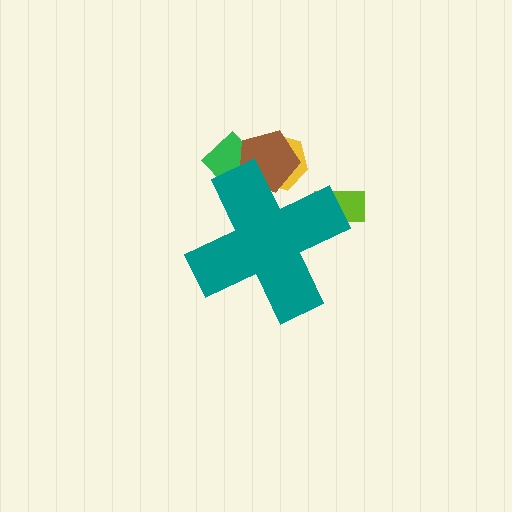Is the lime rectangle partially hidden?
Yes, the lime rectangle is partially hidden behind the teal cross.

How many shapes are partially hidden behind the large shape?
4 shapes are partially hidden.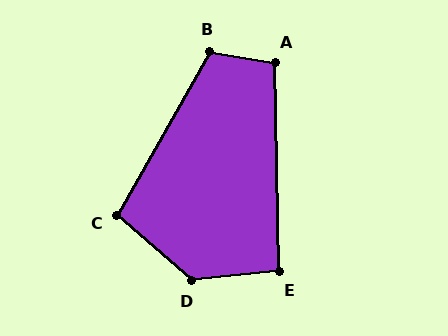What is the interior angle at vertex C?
Approximately 101 degrees (obtuse).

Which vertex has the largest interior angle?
D, at approximately 133 degrees.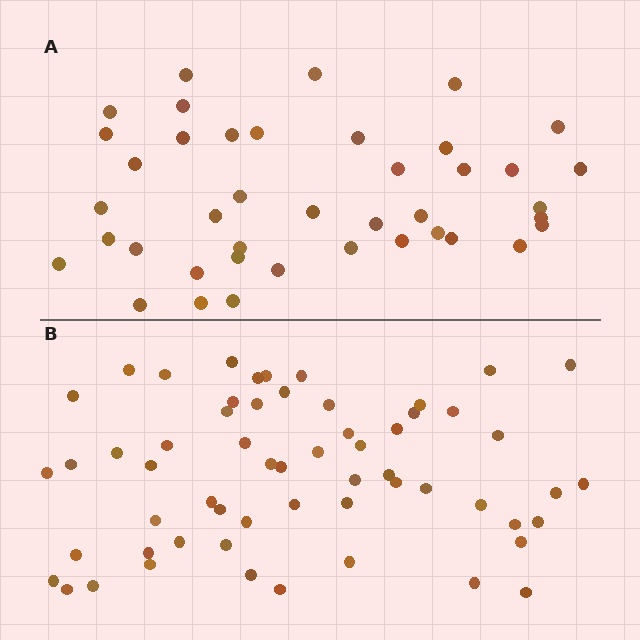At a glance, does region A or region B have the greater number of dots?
Region B (the bottom region) has more dots.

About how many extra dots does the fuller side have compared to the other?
Region B has approximately 20 more dots than region A.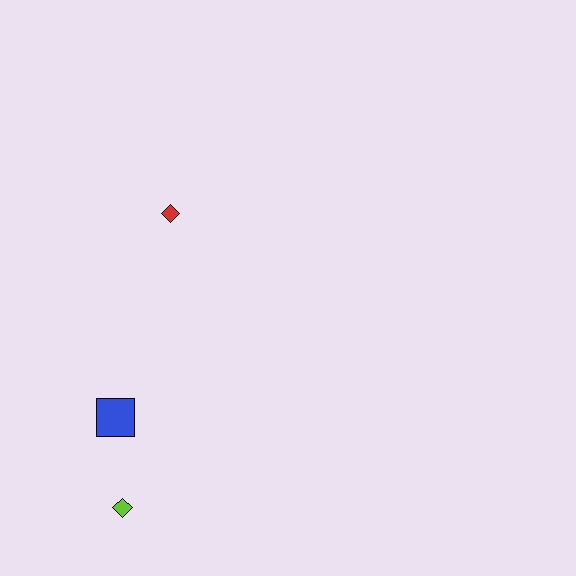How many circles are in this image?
There are no circles.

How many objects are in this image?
There are 3 objects.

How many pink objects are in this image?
There are no pink objects.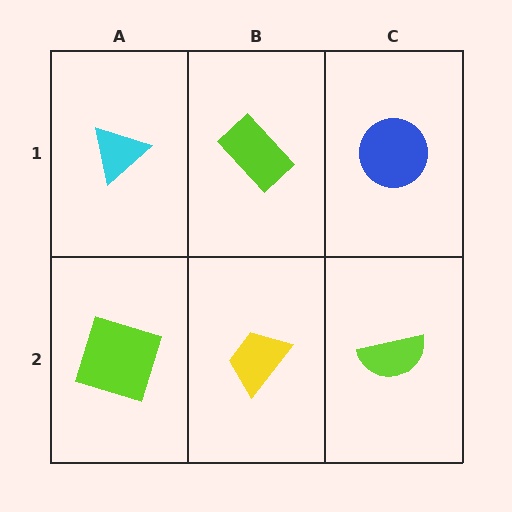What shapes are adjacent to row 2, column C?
A blue circle (row 1, column C), a yellow trapezoid (row 2, column B).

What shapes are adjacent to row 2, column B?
A lime rectangle (row 1, column B), a lime square (row 2, column A), a lime semicircle (row 2, column C).